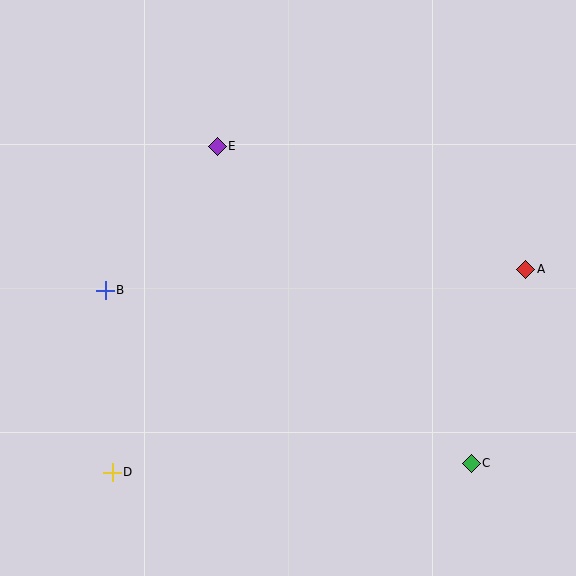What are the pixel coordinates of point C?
Point C is at (471, 463).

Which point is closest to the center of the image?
Point E at (217, 146) is closest to the center.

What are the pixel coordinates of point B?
Point B is at (105, 290).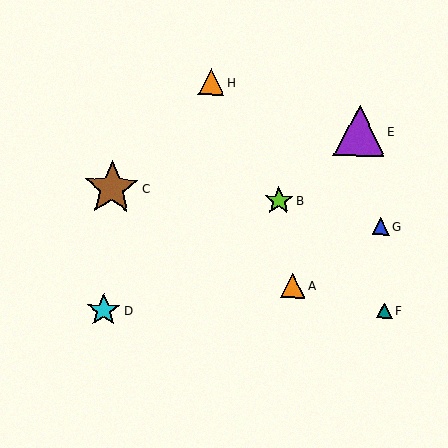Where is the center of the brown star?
The center of the brown star is at (112, 188).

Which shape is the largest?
The brown star (labeled C) is the largest.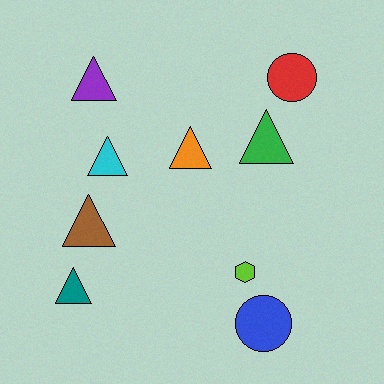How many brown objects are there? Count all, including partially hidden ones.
There is 1 brown object.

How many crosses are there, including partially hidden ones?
There are no crosses.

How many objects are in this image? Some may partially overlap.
There are 9 objects.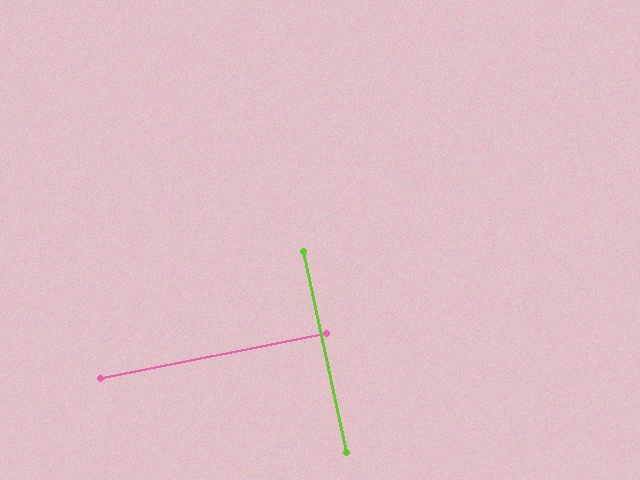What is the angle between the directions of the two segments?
Approximately 89 degrees.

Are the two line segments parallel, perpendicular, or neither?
Perpendicular — they meet at approximately 89°.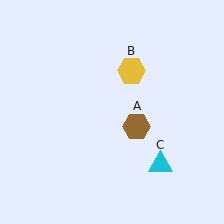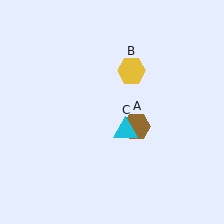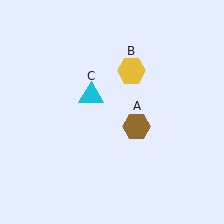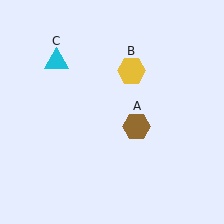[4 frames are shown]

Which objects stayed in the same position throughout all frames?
Brown hexagon (object A) and yellow hexagon (object B) remained stationary.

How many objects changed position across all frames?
1 object changed position: cyan triangle (object C).